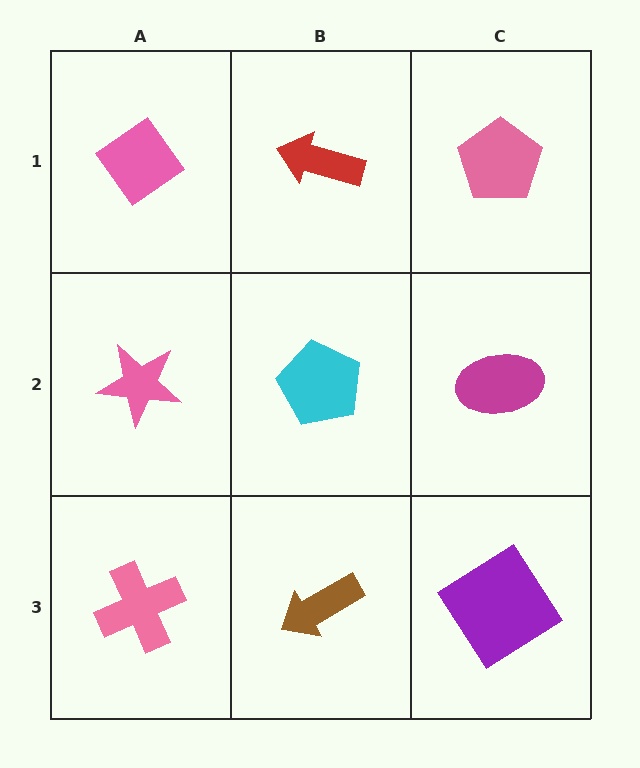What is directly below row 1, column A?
A pink star.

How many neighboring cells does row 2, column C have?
3.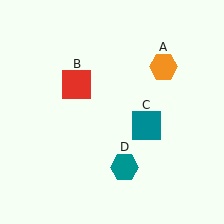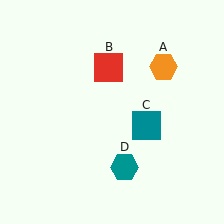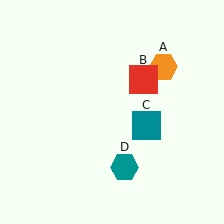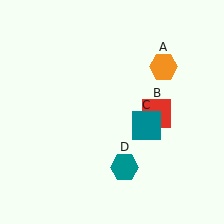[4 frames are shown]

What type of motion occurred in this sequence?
The red square (object B) rotated clockwise around the center of the scene.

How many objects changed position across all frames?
1 object changed position: red square (object B).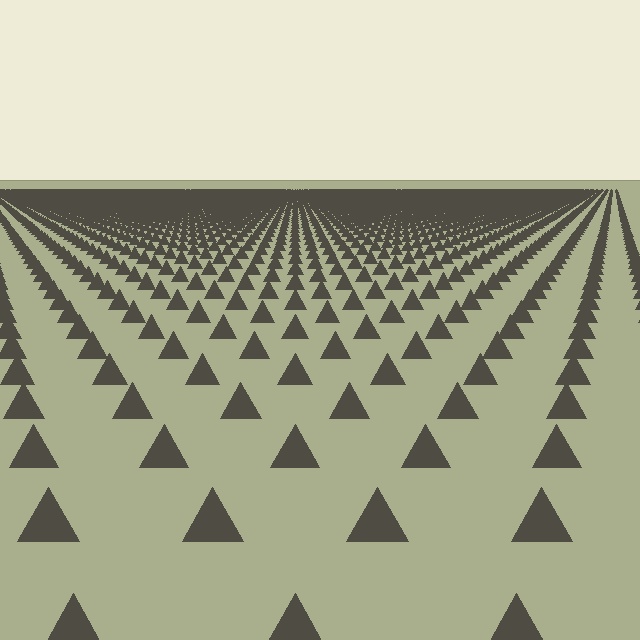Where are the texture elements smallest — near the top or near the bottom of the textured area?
Near the top.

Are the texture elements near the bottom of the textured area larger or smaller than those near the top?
Larger. Near the bottom, elements are closer to the viewer and appear at a bigger on-screen size.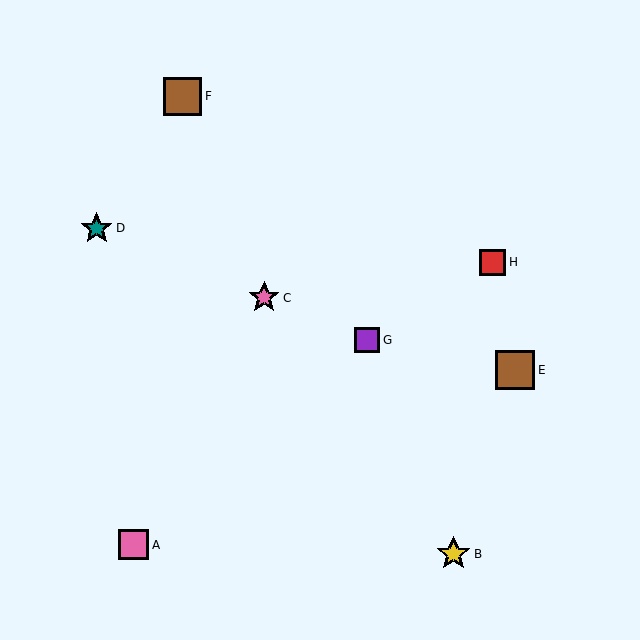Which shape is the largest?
The brown square (labeled E) is the largest.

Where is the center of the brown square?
The center of the brown square is at (183, 96).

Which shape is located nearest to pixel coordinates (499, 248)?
The red square (labeled H) at (493, 262) is nearest to that location.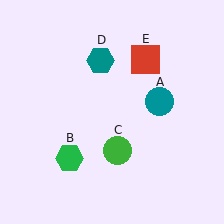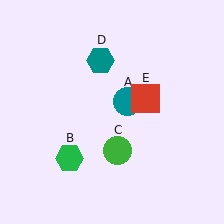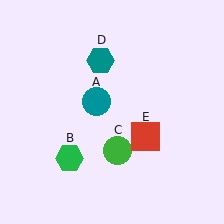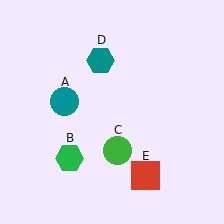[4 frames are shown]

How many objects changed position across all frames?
2 objects changed position: teal circle (object A), red square (object E).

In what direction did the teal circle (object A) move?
The teal circle (object A) moved left.